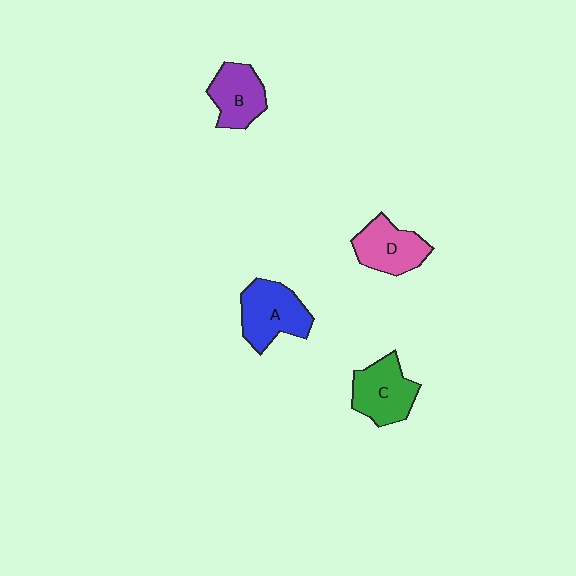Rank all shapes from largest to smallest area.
From largest to smallest: A (blue), C (green), D (pink), B (purple).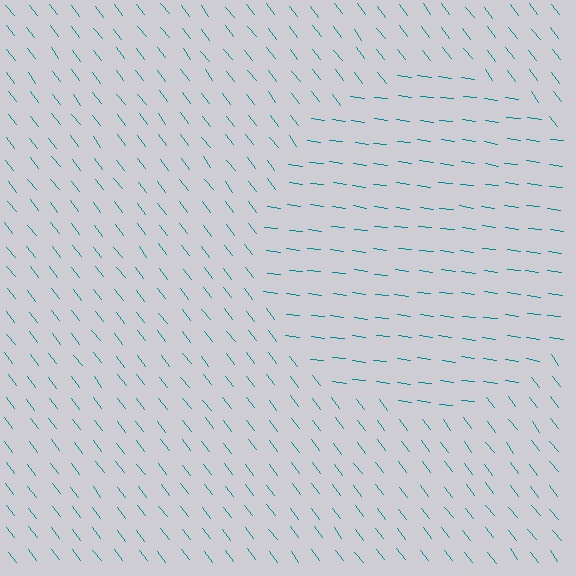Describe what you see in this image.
The image is filled with small teal line segments. A circle region in the image has lines oriented differently from the surrounding lines, creating a visible texture boundary.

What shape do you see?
I see a circle.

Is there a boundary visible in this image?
Yes, there is a texture boundary formed by a change in line orientation.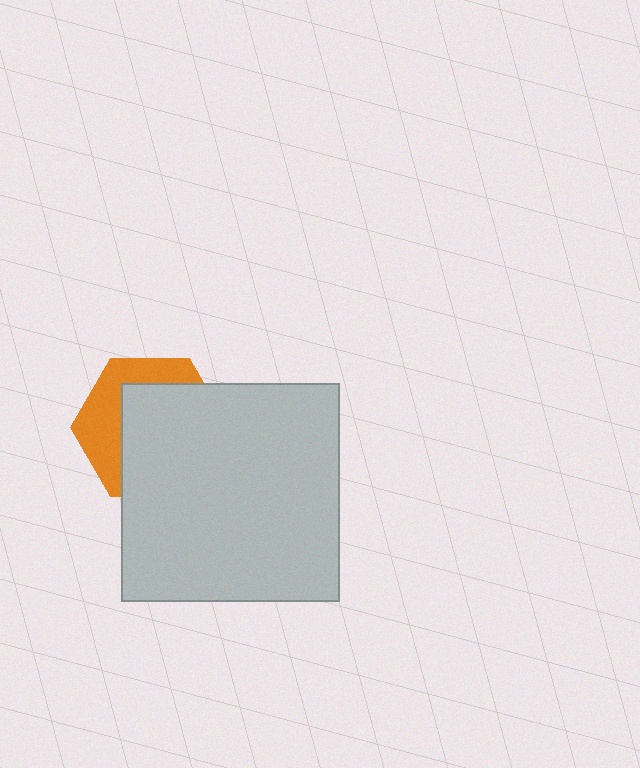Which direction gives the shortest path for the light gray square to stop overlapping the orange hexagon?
Moving toward the lower-right gives the shortest separation.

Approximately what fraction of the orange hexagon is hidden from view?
Roughly 62% of the orange hexagon is hidden behind the light gray square.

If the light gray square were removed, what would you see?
You would see the complete orange hexagon.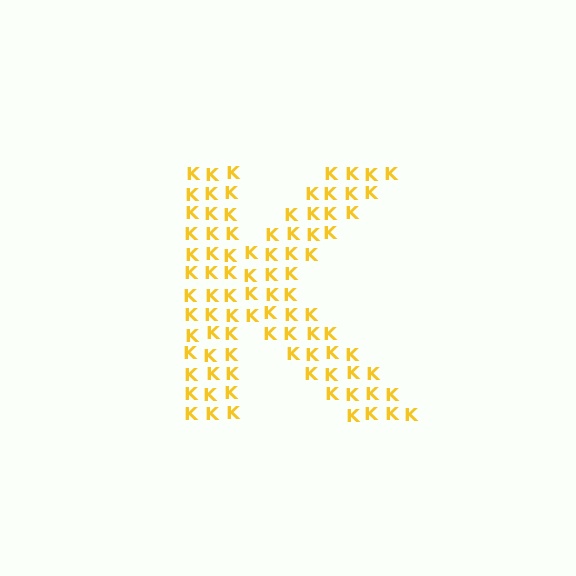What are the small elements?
The small elements are letter K's.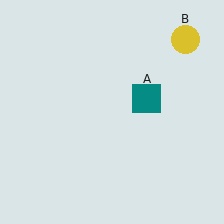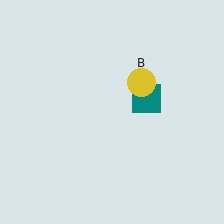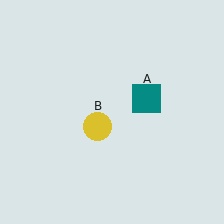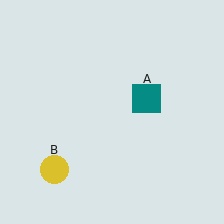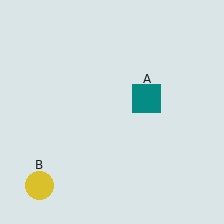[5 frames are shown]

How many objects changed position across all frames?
1 object changed position: yellow circle (object B).